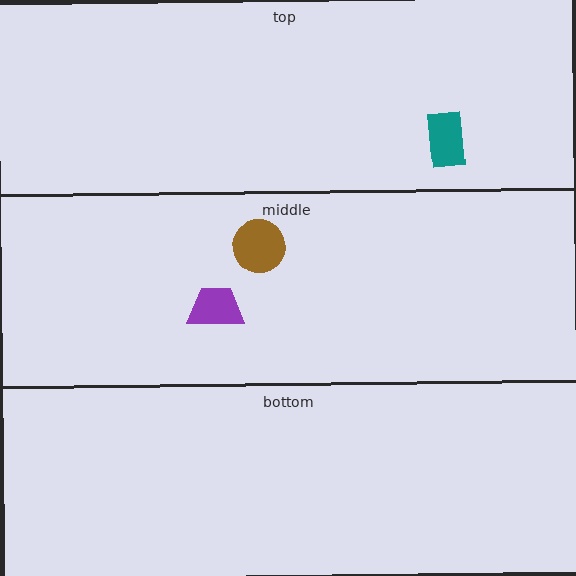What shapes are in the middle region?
The purple trapezoid, the brown circle.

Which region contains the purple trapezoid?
The middle region.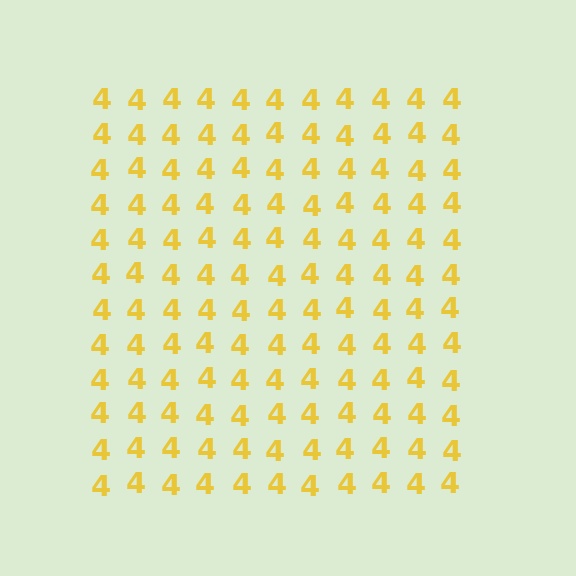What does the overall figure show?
The overall figure shows a square.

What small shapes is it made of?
It is made of small digit 4's.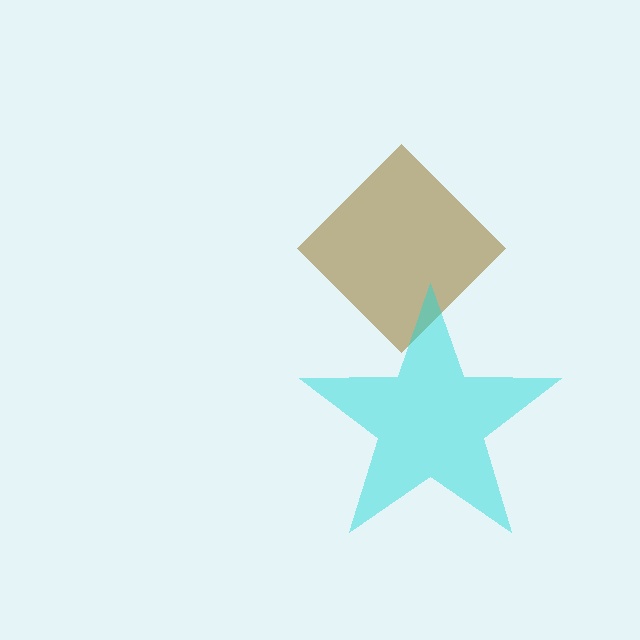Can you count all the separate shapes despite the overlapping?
Yes, there are 2 separate shapes.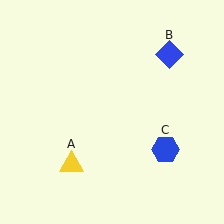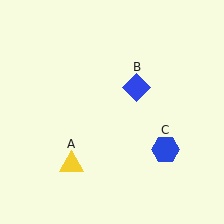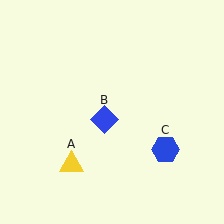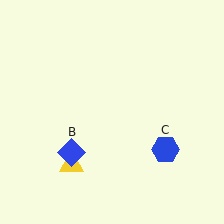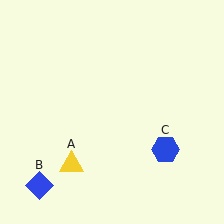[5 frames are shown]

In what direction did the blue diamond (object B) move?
The blue diamond (object B) moved down and to the left.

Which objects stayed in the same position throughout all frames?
Yellow triangle (object A) and blue hexagon (object C) remained stationary.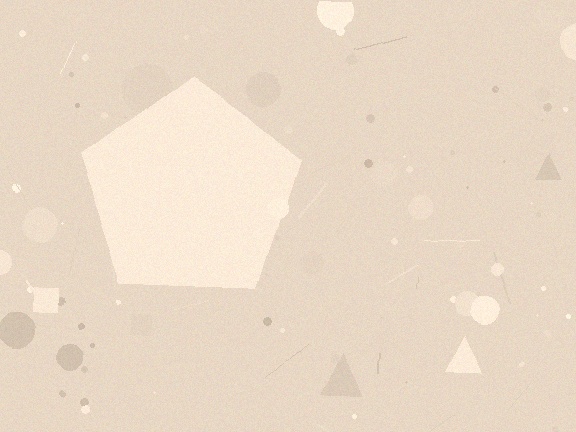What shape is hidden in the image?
A pentagon is hidden in the image.